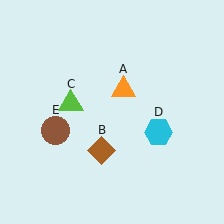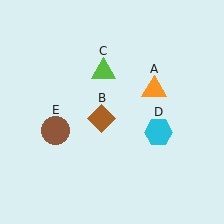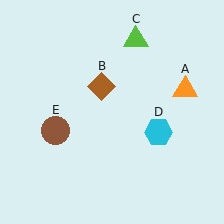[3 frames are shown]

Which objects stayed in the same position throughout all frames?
Cyan hexagon (object D) and brown circle (object E) remained stationary.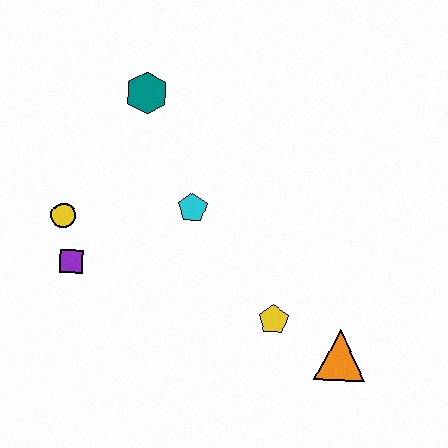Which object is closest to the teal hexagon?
The cyan pentagon is closest to the teal hexagon.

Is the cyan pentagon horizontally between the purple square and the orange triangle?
Yes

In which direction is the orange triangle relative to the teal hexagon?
The orange triangle is below the teal hexagon.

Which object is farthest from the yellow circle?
The orange triangle is farthest from the yellow circle.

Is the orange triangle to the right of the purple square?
Yes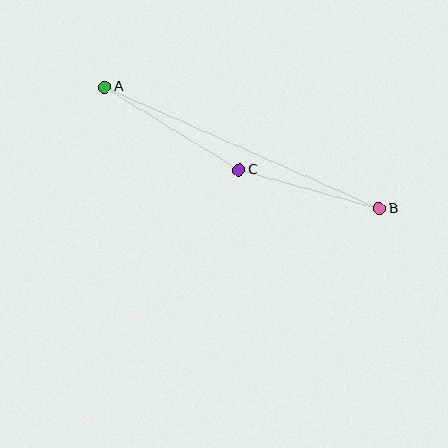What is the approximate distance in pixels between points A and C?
The distance between A and C is approximately 158 pixels.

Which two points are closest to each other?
Points B and C are closest to each other.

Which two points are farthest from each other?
Points A and B are farthest from each other.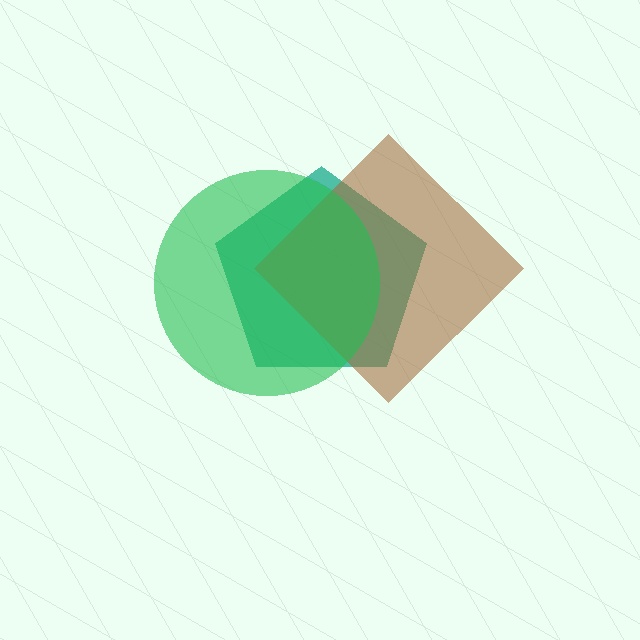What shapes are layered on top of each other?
The layered shapes are: a teal pentagon, a brown diamond, a green circle.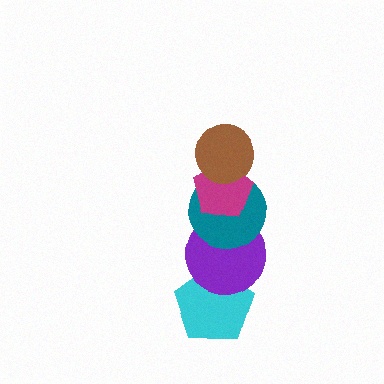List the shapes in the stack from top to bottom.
From top to bottom: the brown circle, the magenta pentagon, the teal circle, the purple circle, the cyan pentagon.